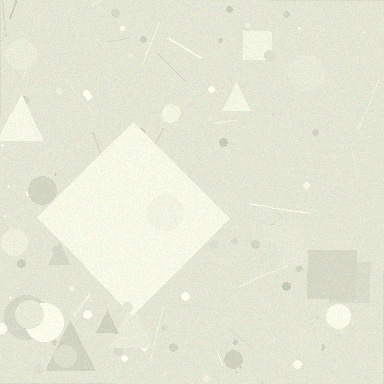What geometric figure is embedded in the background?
A diamond is embedded in the background.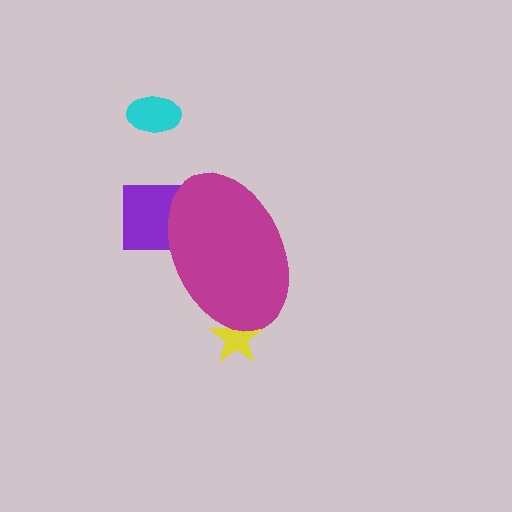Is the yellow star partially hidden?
Yes, the yellow star is partially hidden behind the magenta ellipse.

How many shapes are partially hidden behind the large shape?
2 shapes are partially hidden.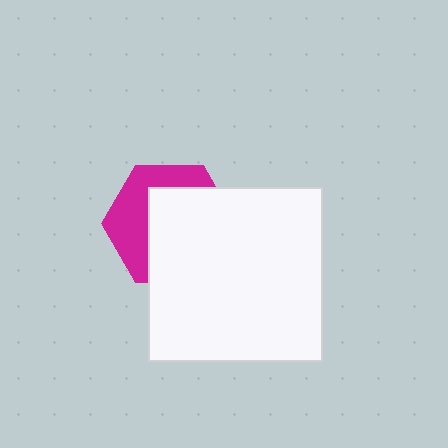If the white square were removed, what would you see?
You would see the complete magenta hexagon.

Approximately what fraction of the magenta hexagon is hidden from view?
Roughly 60% of the magenta hexagon is hidden behind the white square.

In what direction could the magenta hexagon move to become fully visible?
The magenta hexagon could move toward the upper-left. That would shift it out from behind the white square entirely.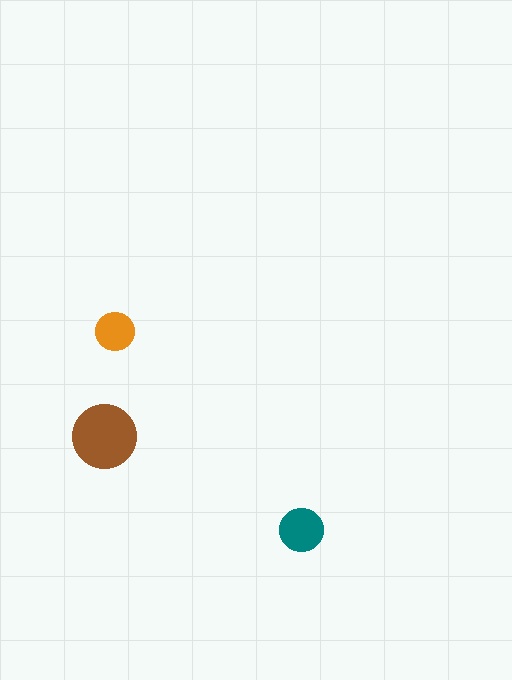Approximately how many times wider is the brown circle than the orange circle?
About 1.5 times wider.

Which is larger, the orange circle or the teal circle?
The teal one.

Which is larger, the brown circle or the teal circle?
The brown one.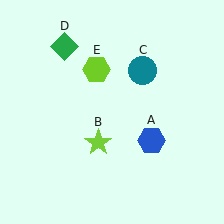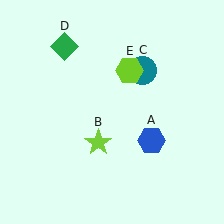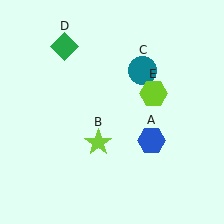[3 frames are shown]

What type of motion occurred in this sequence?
The lime hexagon (object E) rotated clockwise around the center of the scene.